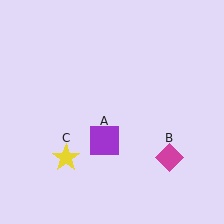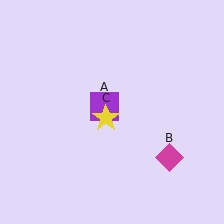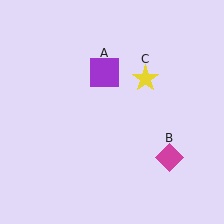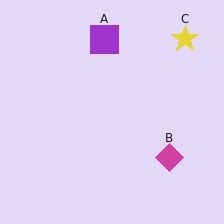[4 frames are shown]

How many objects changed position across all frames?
2 objects changed position: purple square (object A), yellow star (object C).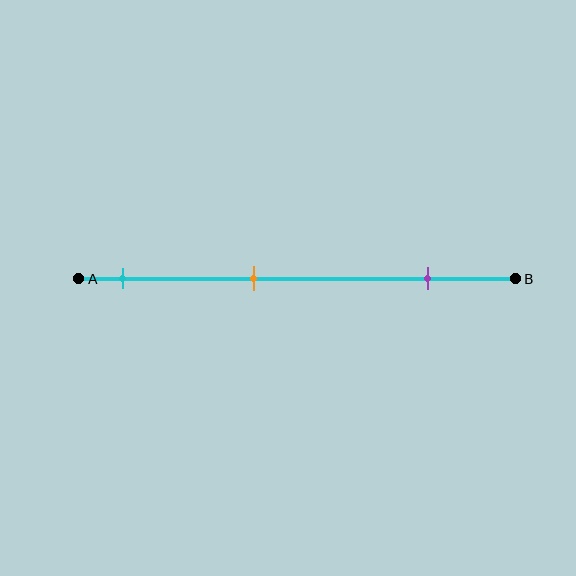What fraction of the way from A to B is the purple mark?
The purple mark is approximately 80% (0.8) of the way from A to B.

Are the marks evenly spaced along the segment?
Yes, the marks are approximately evenly spaced.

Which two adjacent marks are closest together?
The cyan and orange marks are the closest adjacent pair.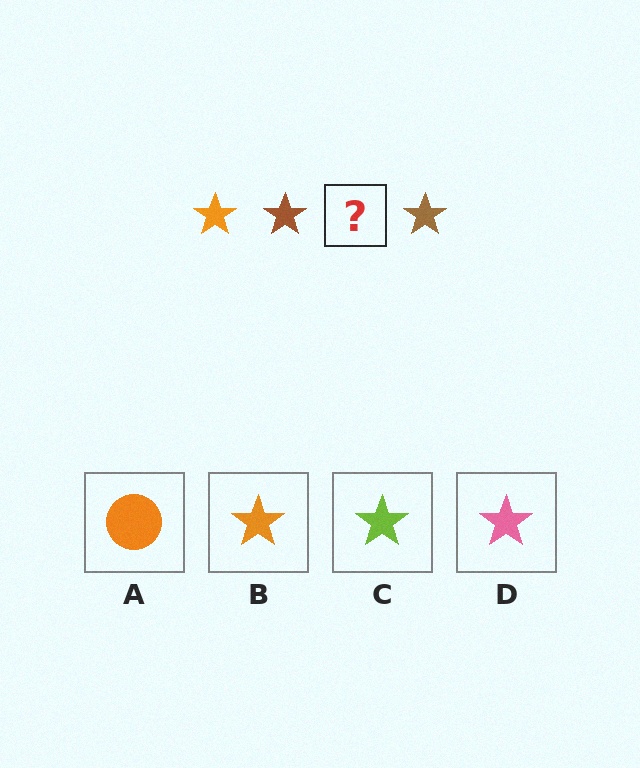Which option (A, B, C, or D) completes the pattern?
B.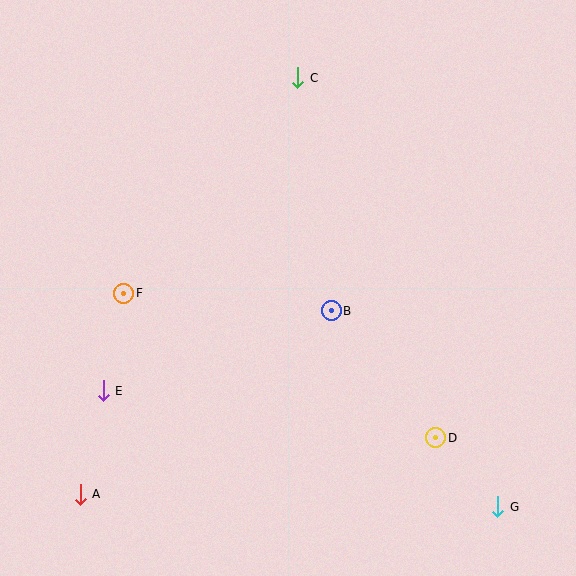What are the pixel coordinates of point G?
Point G is at (498, 507).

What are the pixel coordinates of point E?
Point E is at (103, 391).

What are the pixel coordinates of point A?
Point A is at (80, 494).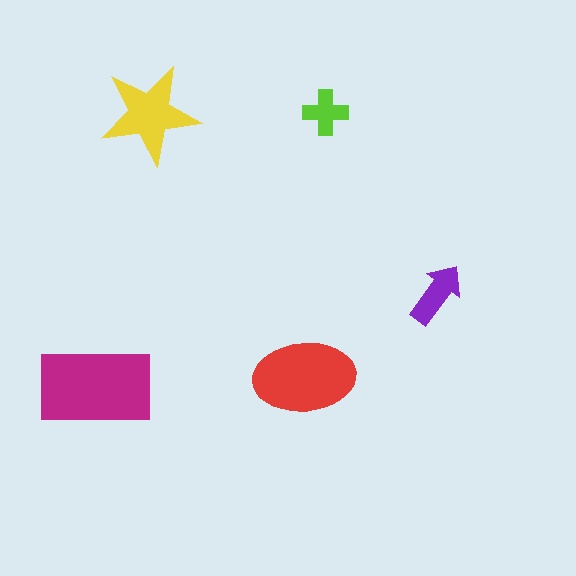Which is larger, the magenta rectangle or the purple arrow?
The magenta rectangle.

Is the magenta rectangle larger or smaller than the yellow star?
Larger.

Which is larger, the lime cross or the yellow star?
The yellow star.